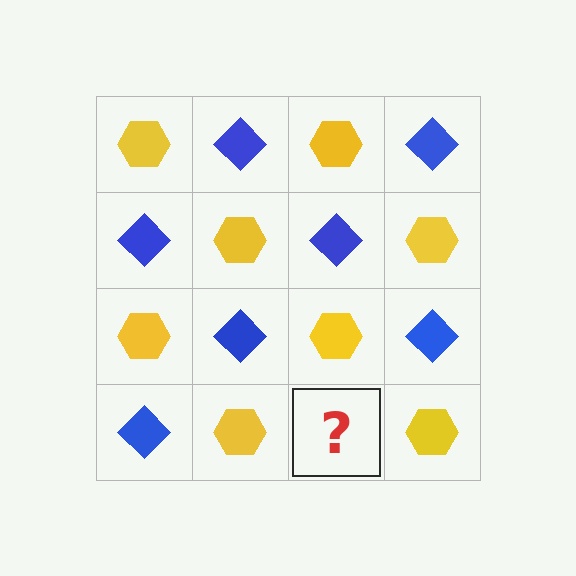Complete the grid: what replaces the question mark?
The question mark should be replaced with a blue diamond.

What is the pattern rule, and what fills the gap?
The rule is that it alternates yellow hexagon and blue diamond in a checkerboard pattern. The gap should be filled with a blue diamond.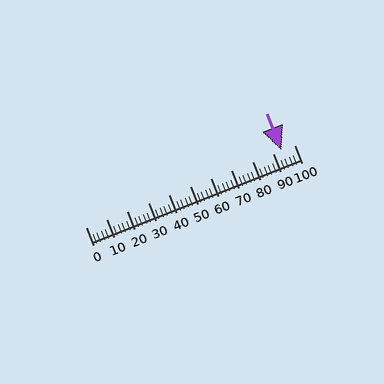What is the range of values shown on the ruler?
The ruler shows values from 0 to 100.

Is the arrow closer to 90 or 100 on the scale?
The arrow is closer to 90.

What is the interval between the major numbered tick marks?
The major tick marks are spaced 10 units apart.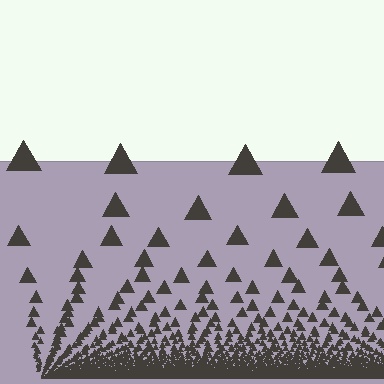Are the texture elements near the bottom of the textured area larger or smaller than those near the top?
Smaller. The gradient is inverted — elements near the bottom are smaller and denser.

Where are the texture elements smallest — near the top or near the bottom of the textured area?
Near the bottom.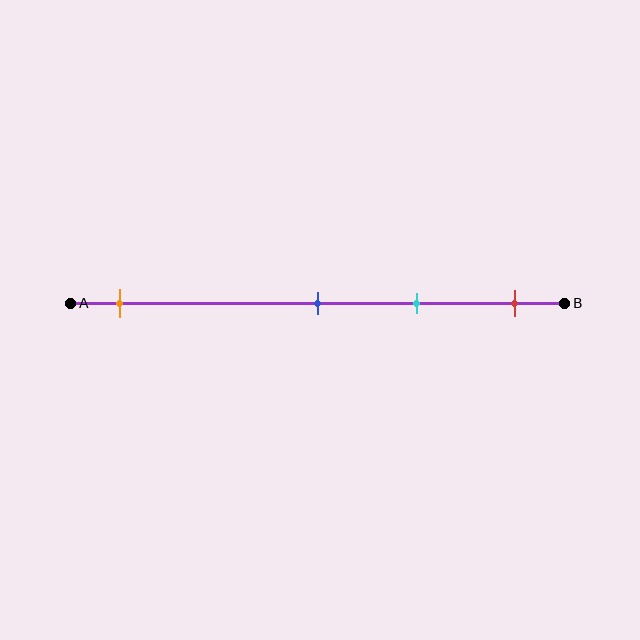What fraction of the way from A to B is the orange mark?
The orange mark is approximately 10% (0.1) of the way from A to B.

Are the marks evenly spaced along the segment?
No, the marks are not evenly spaced.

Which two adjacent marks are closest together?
The blue and cyan marks are the closest adjacent pair.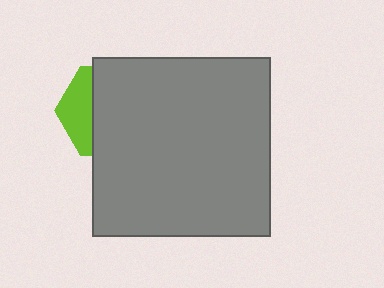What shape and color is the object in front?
The object in front is a gray square.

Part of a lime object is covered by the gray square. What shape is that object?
It is a hexagon.